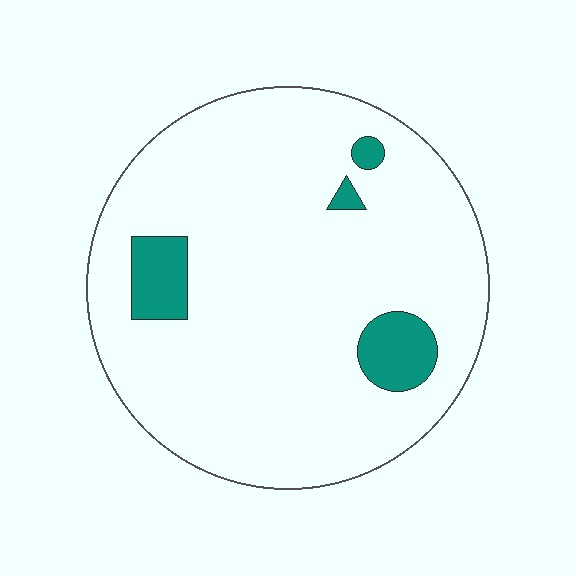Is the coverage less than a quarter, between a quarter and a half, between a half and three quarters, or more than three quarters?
Less than a quarter.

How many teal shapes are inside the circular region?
4.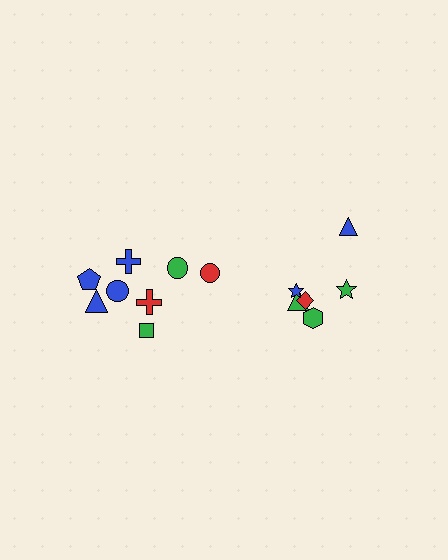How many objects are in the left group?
There are 8 objects.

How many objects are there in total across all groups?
There are 14 objects.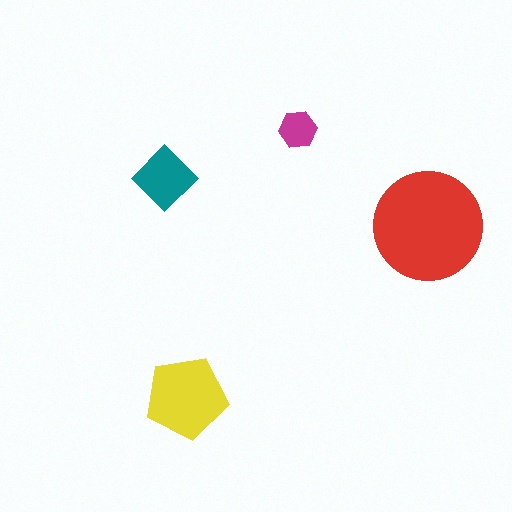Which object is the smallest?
The magenta hexagon.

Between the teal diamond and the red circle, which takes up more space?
The red circle.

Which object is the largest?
The red circle.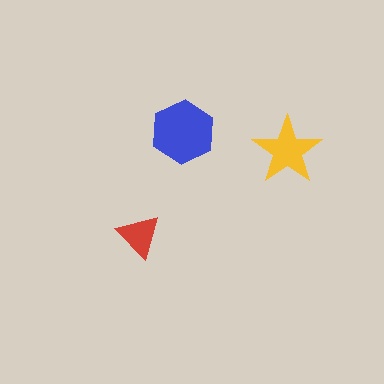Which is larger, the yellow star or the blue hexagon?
The blue hexagon.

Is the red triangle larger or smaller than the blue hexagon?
Smaller.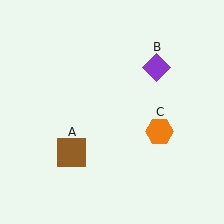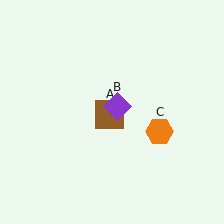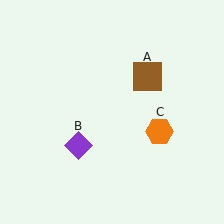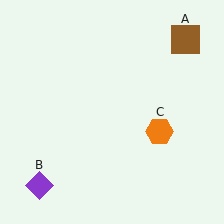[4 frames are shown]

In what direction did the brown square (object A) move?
The brown square (object A) moved up and to the right.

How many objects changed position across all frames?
2 objects changed position: brown square (object A), purple diamond (object B).